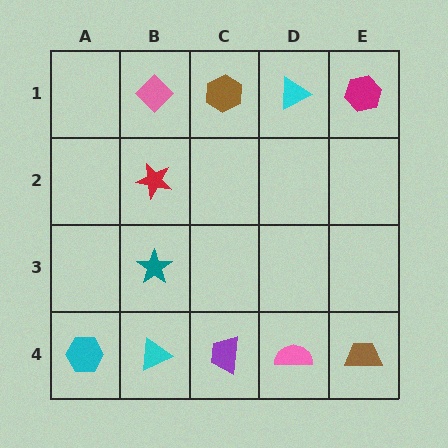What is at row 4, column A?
A cyan hexagon.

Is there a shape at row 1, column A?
No, that cell is empty.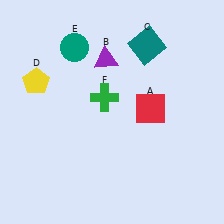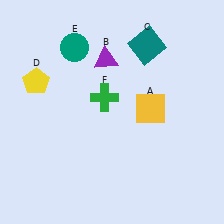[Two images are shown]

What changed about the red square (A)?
In Image 1, A is red. In Image 2, it changed to yellow.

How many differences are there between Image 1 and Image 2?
There is 1 difference between the two images.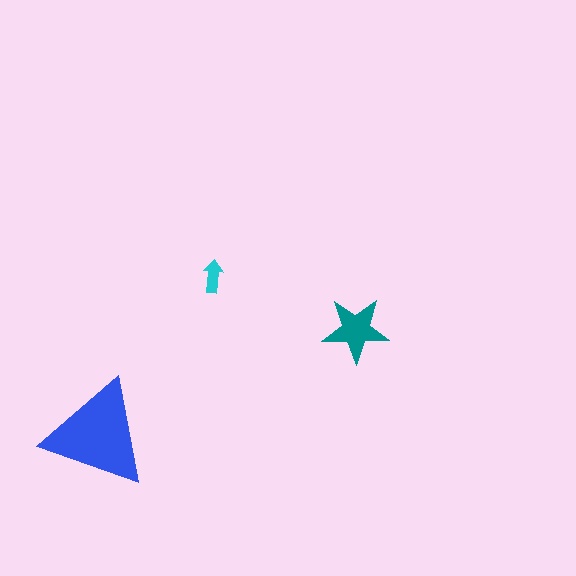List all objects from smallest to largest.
The cyan arrow, the teal star, the blue triangle.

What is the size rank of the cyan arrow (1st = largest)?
3rd.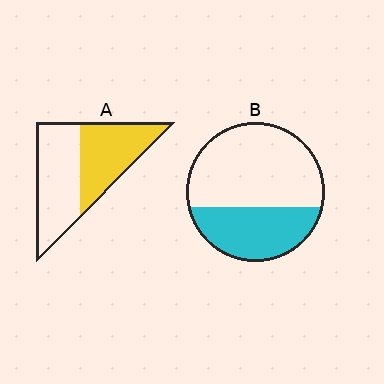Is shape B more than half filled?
No.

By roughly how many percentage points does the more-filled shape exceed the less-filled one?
By roughly 10 percentage points (A over B).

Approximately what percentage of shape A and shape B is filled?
A is approximately 45% and B is approximately 35%.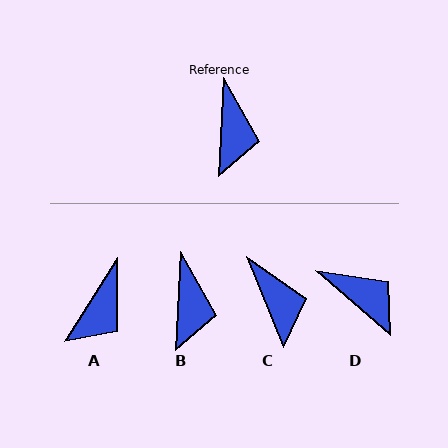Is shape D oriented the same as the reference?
No, it is off by about 52 degrees.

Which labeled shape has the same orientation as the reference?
B.